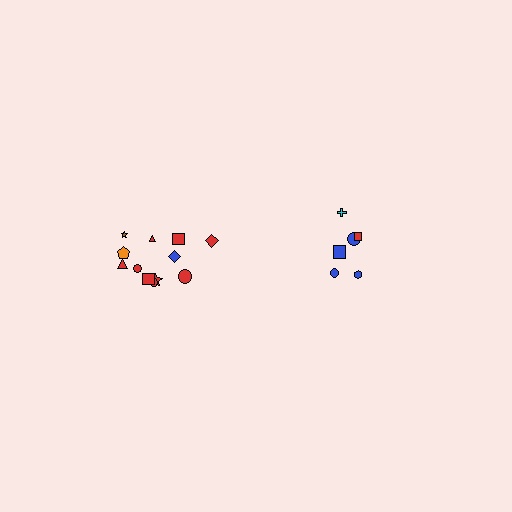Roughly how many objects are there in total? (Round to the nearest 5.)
Roughly 20 objects in total.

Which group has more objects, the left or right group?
The left group.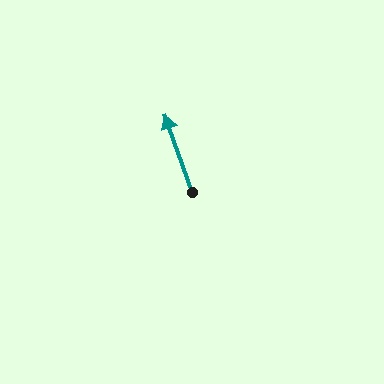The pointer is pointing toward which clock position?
Roughly 11 o'clock.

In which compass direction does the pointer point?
North.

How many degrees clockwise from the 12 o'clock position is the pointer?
Approximately 340 degrees.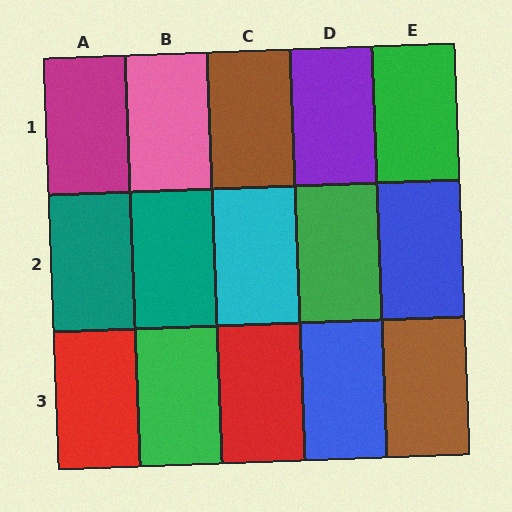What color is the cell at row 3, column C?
Red.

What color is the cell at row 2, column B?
Teal.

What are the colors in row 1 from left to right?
Magenta, pink, brown, purple, green.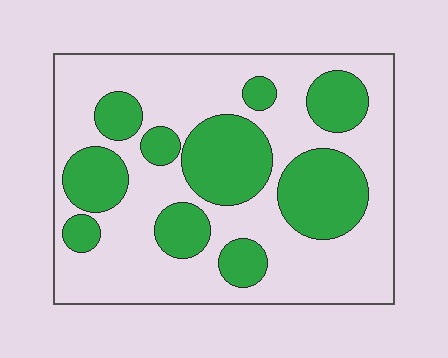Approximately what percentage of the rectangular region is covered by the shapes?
Approximately 35%.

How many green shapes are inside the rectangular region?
10.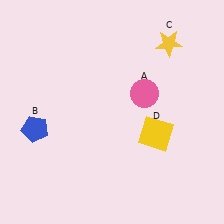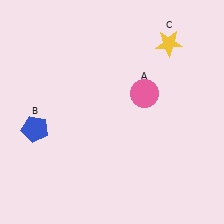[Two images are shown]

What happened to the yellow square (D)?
The yellow square (D) was removed in Image 2. It was in the bottom-right area of Image 1.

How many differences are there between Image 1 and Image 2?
There is 1 difference between the two images.